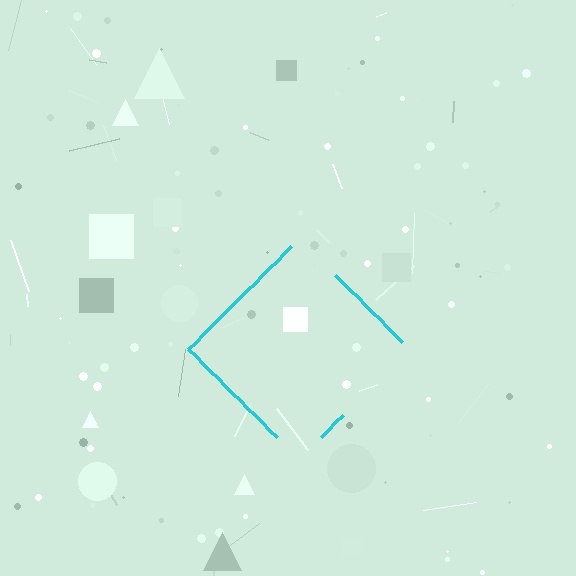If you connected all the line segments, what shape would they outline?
They would outline a diamond.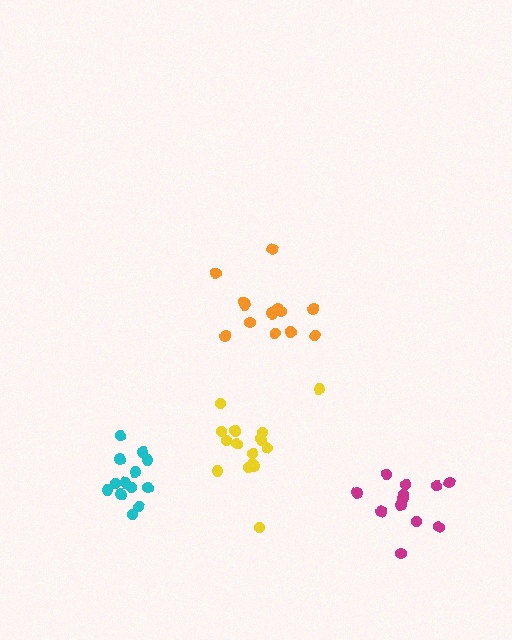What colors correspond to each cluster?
The clusters are colored: magenta, orange, yellow, cyan.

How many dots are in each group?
Group 1: 12 dots, Group 2: 14 dots, Group 3: 17 dots, Group 4: 13 dots (56 total).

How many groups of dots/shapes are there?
There are 4 groups.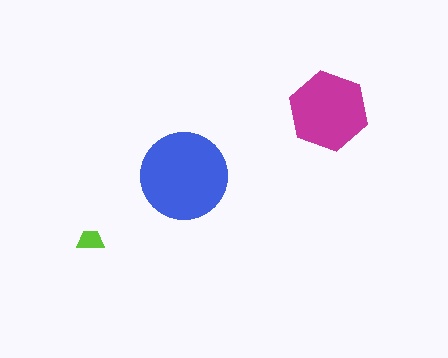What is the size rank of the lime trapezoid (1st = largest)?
3rd.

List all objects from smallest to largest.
The lime trapezoid, the magenta hexagon, the blue circle.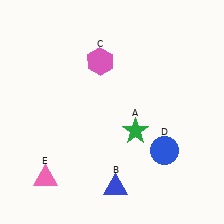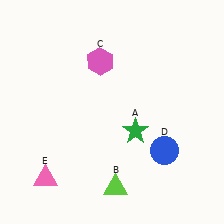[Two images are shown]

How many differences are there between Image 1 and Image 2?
There is 1 difference between the two images.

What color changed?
The triangle (B) changed from blue in Image 1 to lime in Image 2.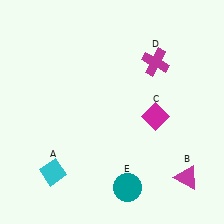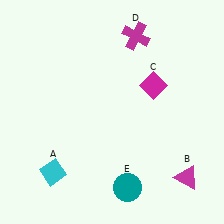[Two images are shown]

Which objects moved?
The objects that moved are: the magenta diamond (C), the magenta cross (D).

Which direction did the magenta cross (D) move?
The magenta cross (D) moved up.